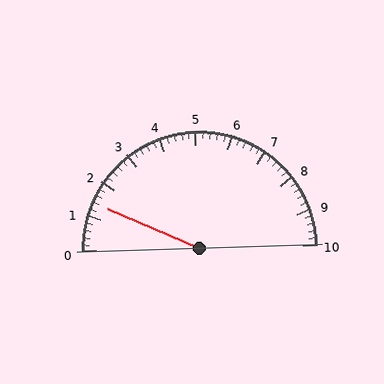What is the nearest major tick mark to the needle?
The nearest major tick mark is 1.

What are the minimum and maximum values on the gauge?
The gauge ranges from 0 to 10.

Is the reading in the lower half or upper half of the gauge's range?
The reading is in the lower half of the range (0 to 10).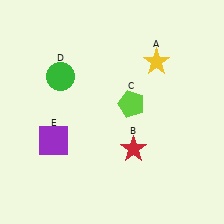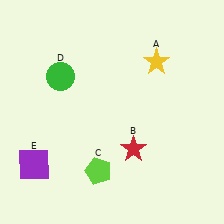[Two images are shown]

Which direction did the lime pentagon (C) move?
The lime pentagon (C) moved down.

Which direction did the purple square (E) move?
The purple square (E) moved down.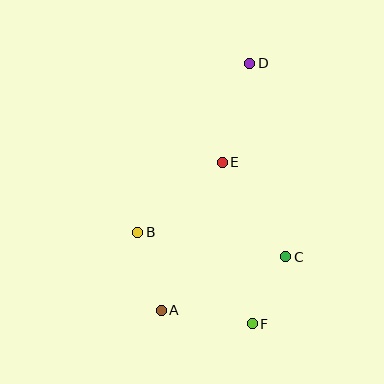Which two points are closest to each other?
Points C and F are closest to each other.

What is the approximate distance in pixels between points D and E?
The distance between D and E is approximately 103 pixels.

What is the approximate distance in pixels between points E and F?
The distance between E and F is approximately 164 pixels.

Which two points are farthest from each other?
Points A and D are farthest from each other.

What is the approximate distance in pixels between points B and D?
The distance between B and D is approximately 202 pixels.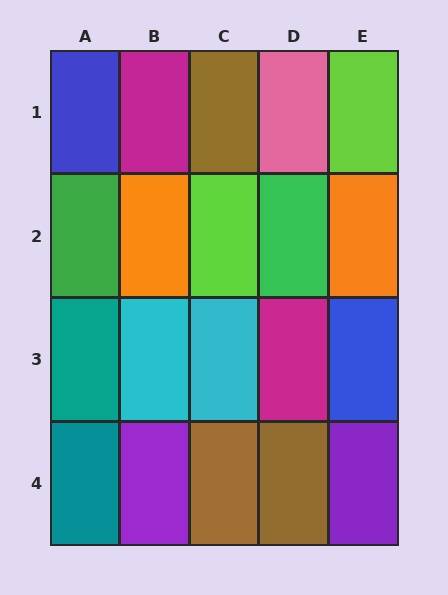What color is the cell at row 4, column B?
Purple.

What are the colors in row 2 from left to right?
Green, orange, lime, green, orange.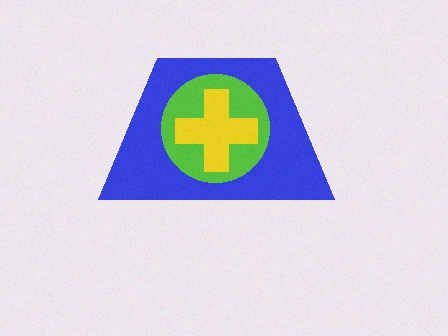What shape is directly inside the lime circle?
The yellow cross.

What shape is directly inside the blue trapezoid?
The lime circle.